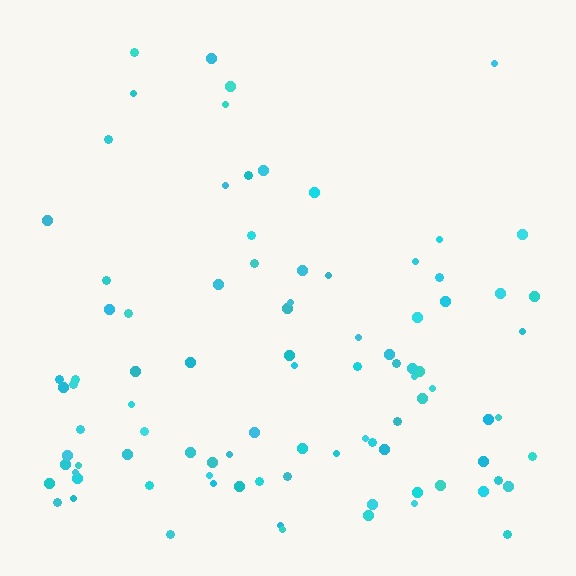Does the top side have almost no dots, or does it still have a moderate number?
Still a moderate number, just noticeably fewer than the bottom.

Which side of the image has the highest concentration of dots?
The bottom.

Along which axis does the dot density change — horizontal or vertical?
Vertical.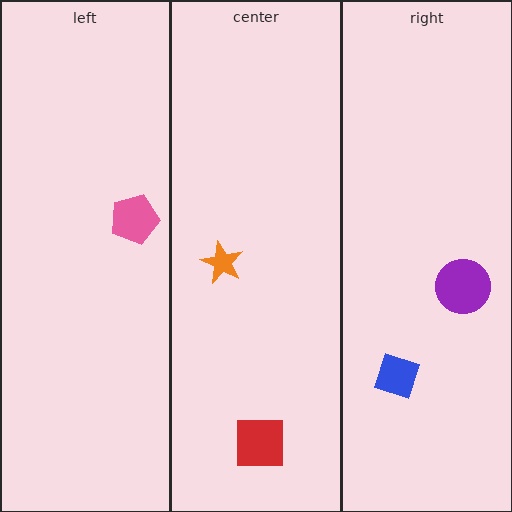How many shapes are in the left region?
1.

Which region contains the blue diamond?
The right region.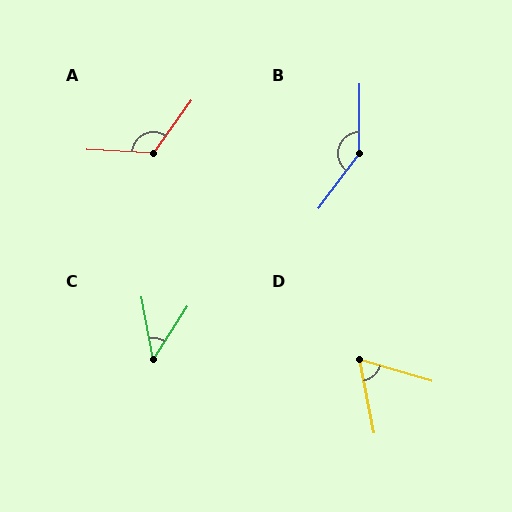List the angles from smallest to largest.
C (43°), D (62°), A (122°), B (143°).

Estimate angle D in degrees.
Approximately 62 degrees.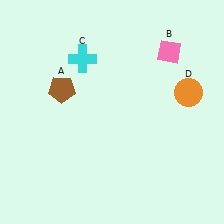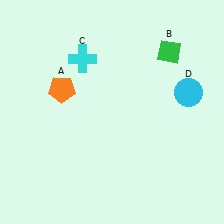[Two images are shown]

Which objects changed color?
A changed from brown to orange. B changed from pink to green. D changed from orange to cyan.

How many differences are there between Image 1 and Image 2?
There are 3 differences between the two images.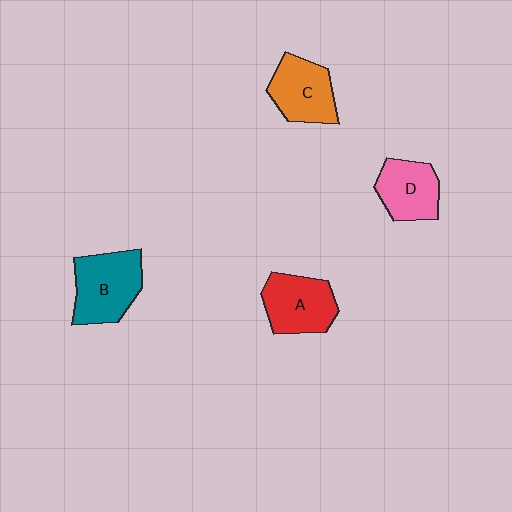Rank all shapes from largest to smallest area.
From largest to smallest: B (teal), A (red), C (orange), D (pink).